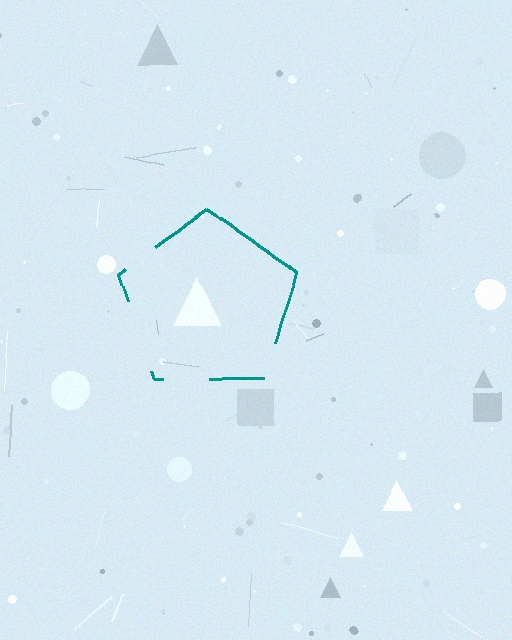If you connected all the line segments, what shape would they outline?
They would outline a pentagon.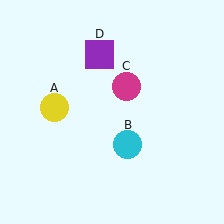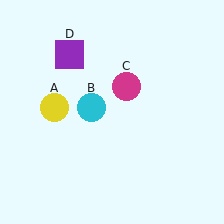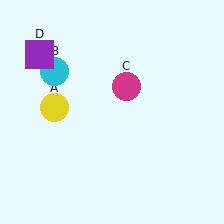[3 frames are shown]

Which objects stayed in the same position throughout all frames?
Yellow circle (object A) and magenta circle (object C) remained stationary.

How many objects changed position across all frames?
2 objects changed position: cyan circle (object B), purple square (object D).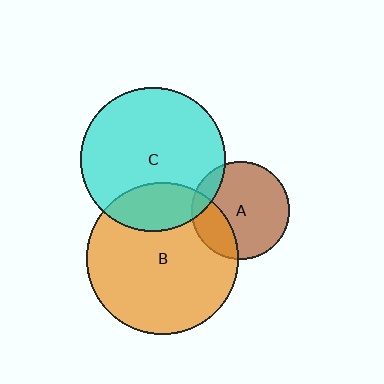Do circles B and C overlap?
Yes.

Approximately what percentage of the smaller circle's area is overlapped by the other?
Approximately 25%.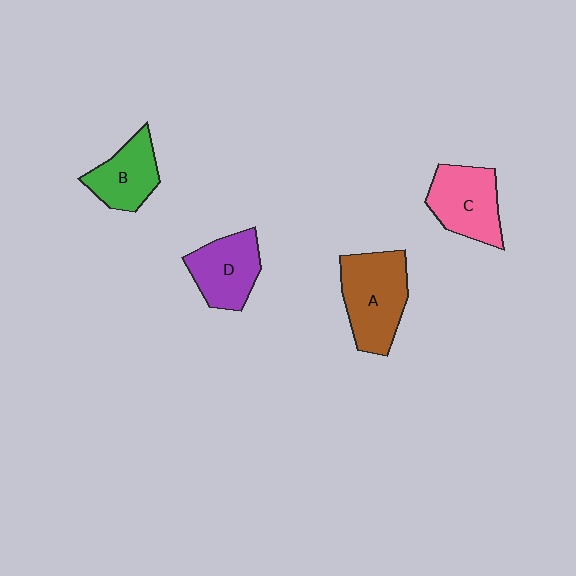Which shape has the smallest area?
Shape B (green).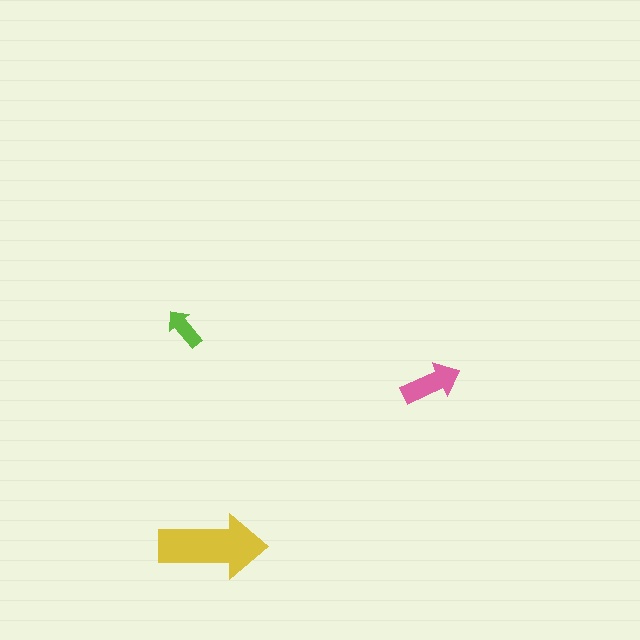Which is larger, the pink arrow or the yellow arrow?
The yellow one.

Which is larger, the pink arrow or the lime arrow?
The pink one.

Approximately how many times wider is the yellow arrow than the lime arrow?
About 2.5 times wider.